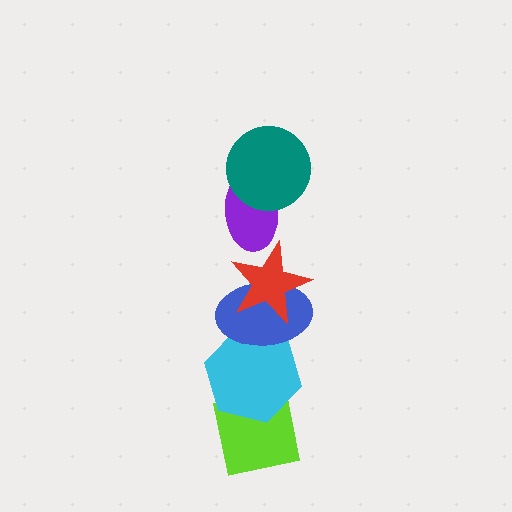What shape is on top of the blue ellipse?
The red star is on top of the blue ellipse.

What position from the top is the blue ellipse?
The blue ellipse is 4th from the top.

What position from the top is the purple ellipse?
The purple ellipse is 2nd from the top.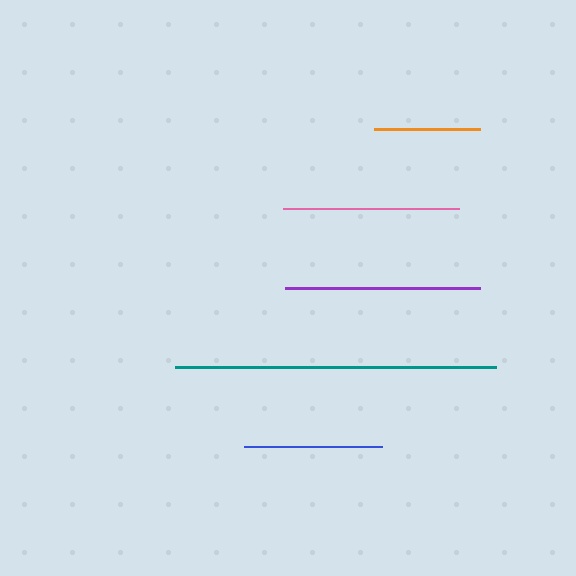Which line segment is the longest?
The teal line is the longest at approximately 321 pixels.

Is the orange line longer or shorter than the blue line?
The blue line is longer than the orange line.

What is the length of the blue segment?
The blue segment is approximately 139 pixels long.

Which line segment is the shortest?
The orange line is the shortest at approximately 106 pixels.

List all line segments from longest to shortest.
From longest to shortest: teal, purple, pink, blue, orange.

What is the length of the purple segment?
The purple segment is approximately 195 pixels long.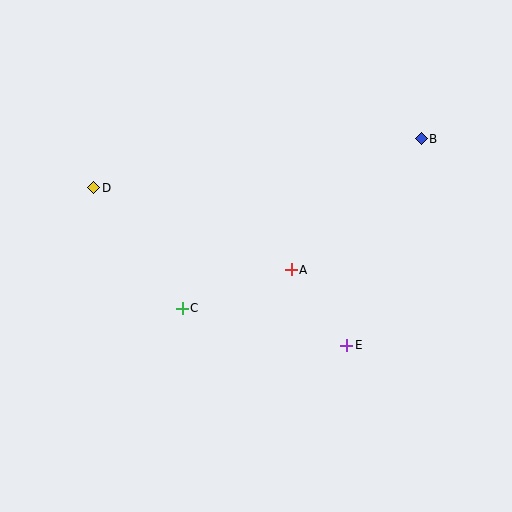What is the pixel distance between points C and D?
The distance between C and D is 149 pixels.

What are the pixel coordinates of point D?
Point D is at (94, 188).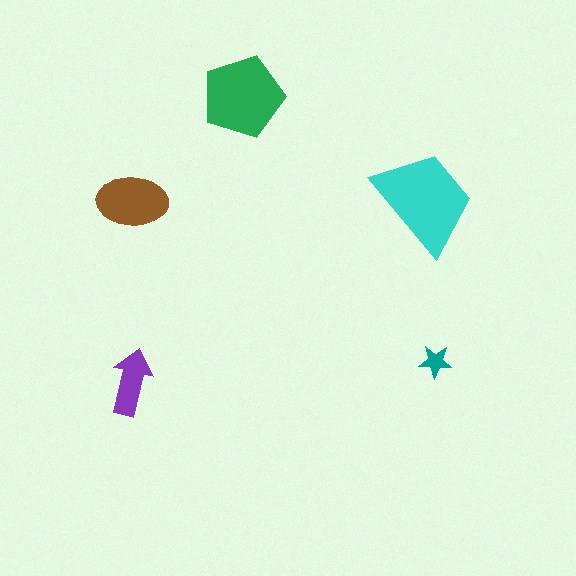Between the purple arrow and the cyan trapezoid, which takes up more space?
The cyan trapezoid.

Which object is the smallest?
The teal star.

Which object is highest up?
The green pentagon is topmost.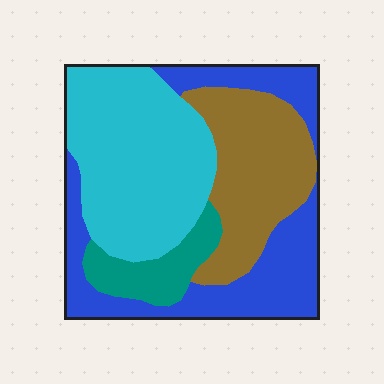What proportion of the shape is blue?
Blue covers about 30% of the shape.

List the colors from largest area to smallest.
From largest to smallest: cyan, blue, brown, teal.